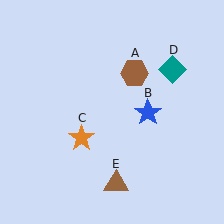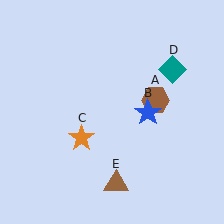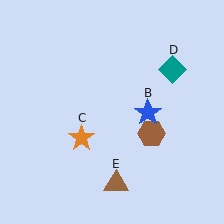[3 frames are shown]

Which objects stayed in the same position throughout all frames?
Blue star (object B) and orange star (object C) and teal diamond (object D) and brown triangle (object E) remained stationary.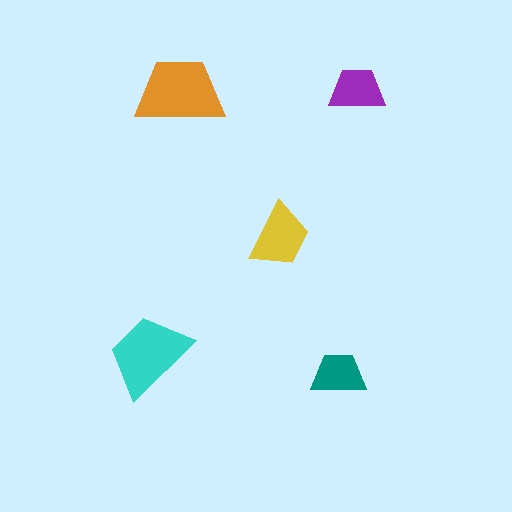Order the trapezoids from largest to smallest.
the orange one, the cyan one, the yellow one, the purple one, the teal one.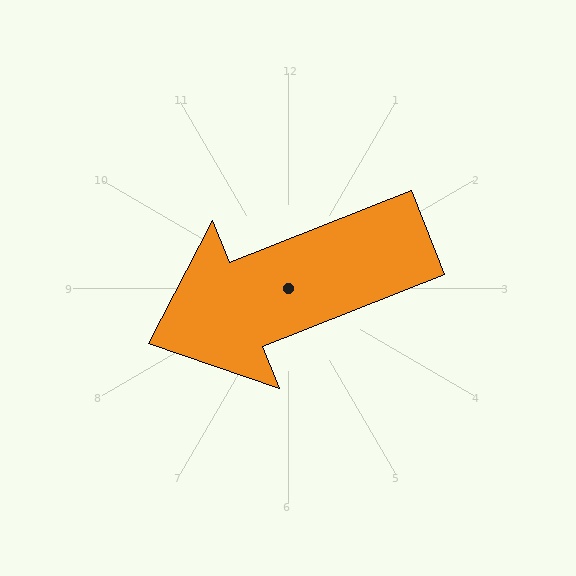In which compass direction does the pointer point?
West.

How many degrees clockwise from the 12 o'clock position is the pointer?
Approximately 248 degrees.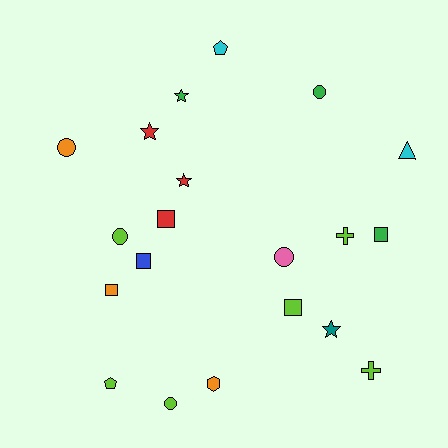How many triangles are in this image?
There is 1 triangle.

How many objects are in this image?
There are 20 objects.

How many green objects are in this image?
There are 3 green objects.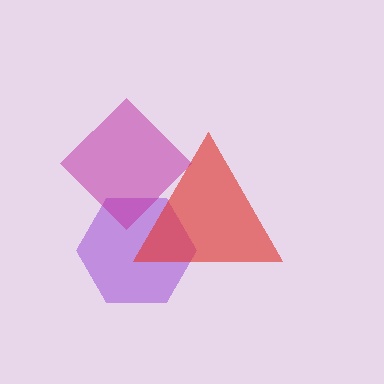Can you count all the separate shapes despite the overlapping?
Yes, there are 3 separate shapes.